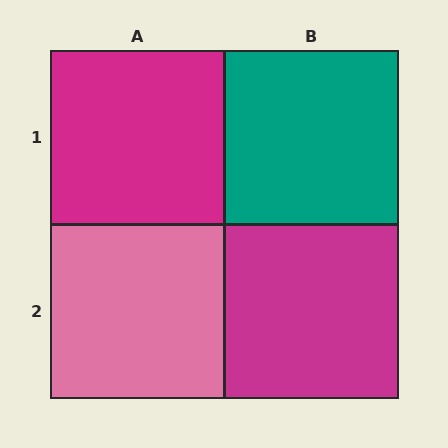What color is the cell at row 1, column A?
Magenta.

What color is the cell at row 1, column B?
Teal.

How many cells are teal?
1 cell is teal.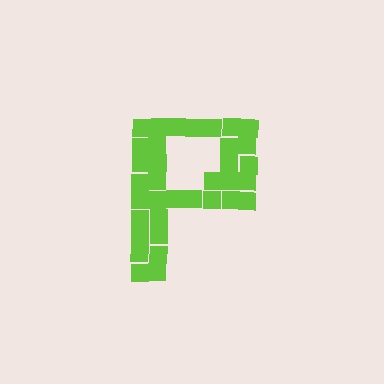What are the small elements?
The small elements are squares.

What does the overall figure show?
The overall figure shows the letter P.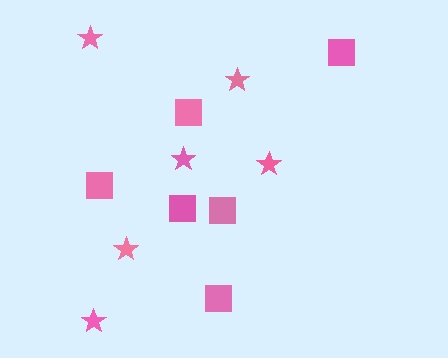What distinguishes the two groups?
There are 2 groups: one group of stars (6) and one group of squares (6).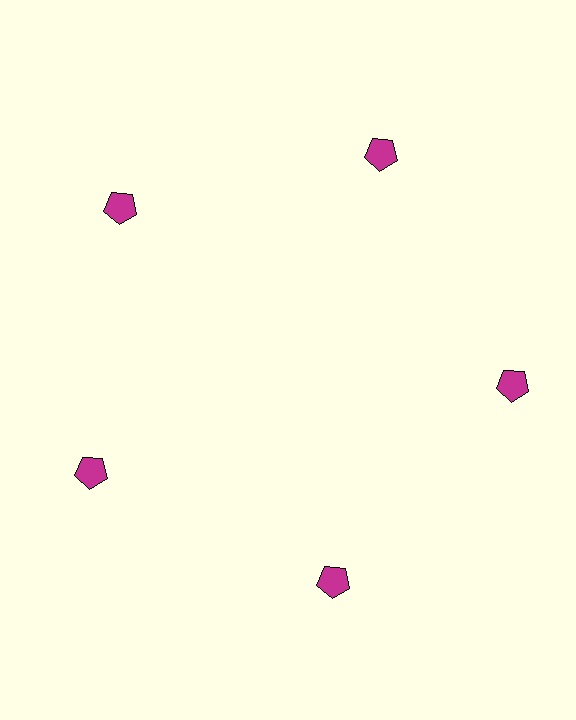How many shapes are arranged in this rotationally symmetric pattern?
There are 5 shapes, arranged in 5 groups of 1.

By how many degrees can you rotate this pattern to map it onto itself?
The pattern maps onto itself every 72 degrees of rotation.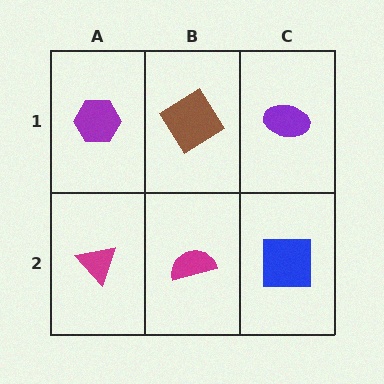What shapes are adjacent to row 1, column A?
A magenta triangle (row 2, column A), a brown diamond (row 1, column B).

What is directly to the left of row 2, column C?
A magenta semicircle.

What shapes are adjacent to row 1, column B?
A magenta semicircle (row 2, column B), a purple hexagon (row 1, column A), a purple ellipse (row 1, column C).